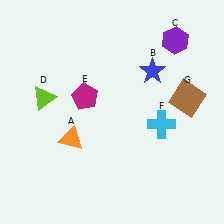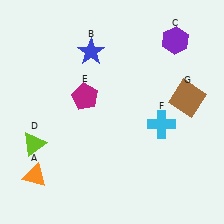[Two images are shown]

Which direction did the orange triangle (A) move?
The orange triangle (A) moved down.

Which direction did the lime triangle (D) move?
The lime triangle (D) moved down.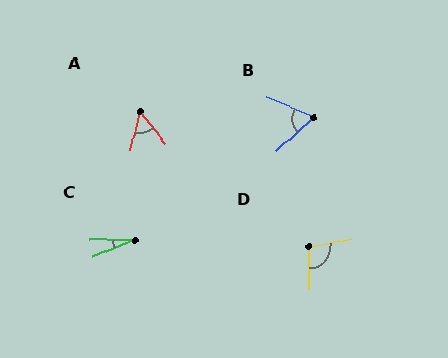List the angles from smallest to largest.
C (22°), A (52°), B (66°), D (102°).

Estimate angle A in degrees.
Approximately 52 degrees.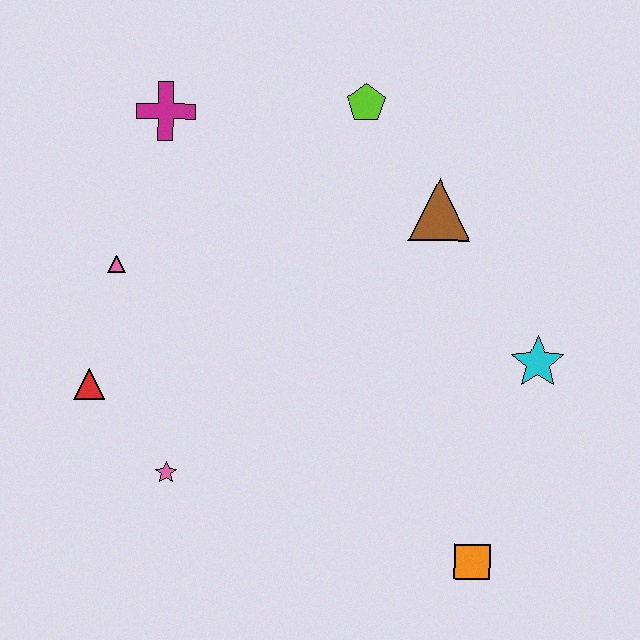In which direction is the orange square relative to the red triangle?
The orange square is to the right of the red triangle.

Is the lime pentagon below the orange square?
No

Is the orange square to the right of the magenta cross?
Yes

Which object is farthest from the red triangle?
The cyan star is farthest from the red triangle.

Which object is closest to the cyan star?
The brown triangle is closest to the cyan star.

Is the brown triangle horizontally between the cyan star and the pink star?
Yes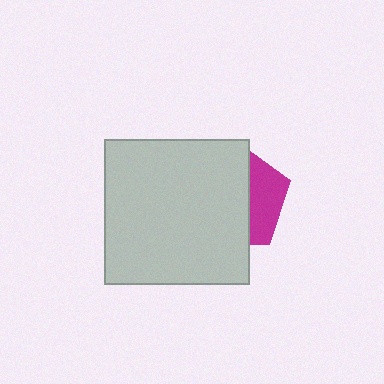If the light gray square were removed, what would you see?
You would see the complete magenta pentagon.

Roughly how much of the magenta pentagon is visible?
A small part of it is visible (roughly 33%).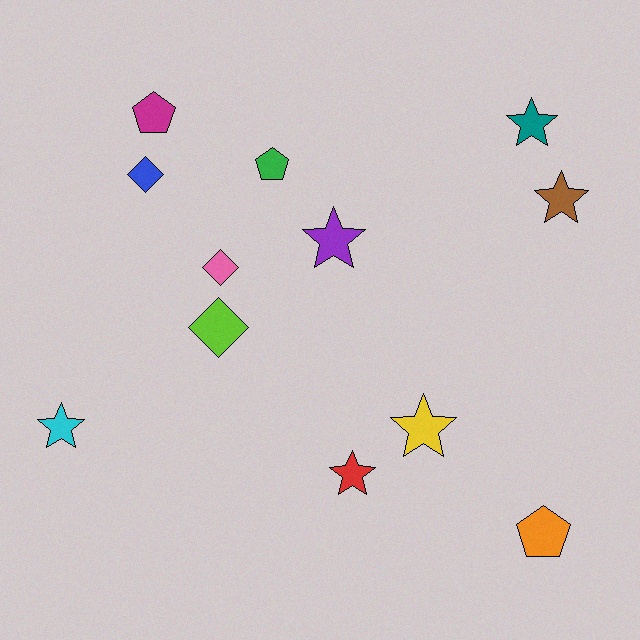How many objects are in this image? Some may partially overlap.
There are 12 objects.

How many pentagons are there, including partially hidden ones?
There are 3 pentagons.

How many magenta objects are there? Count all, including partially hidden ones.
There is 1 magenta object.